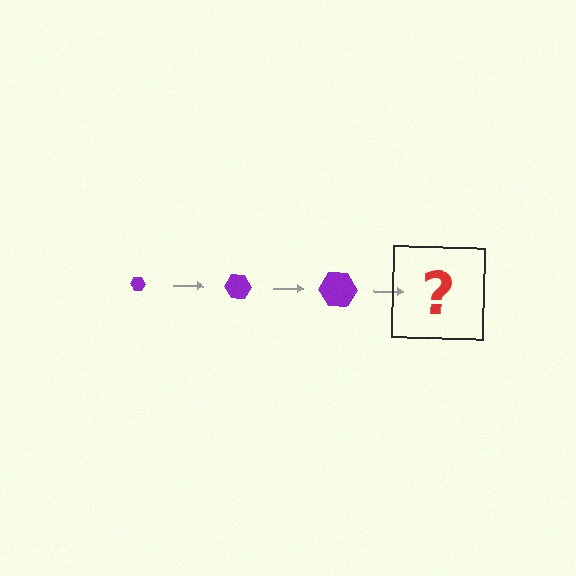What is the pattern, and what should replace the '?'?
The pattern is that the hexagon gets progressively larger each step. The '?' should be a purple hexagon, larger than the previous one.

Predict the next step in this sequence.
The next step is a purple hexagon, larger than the previous one.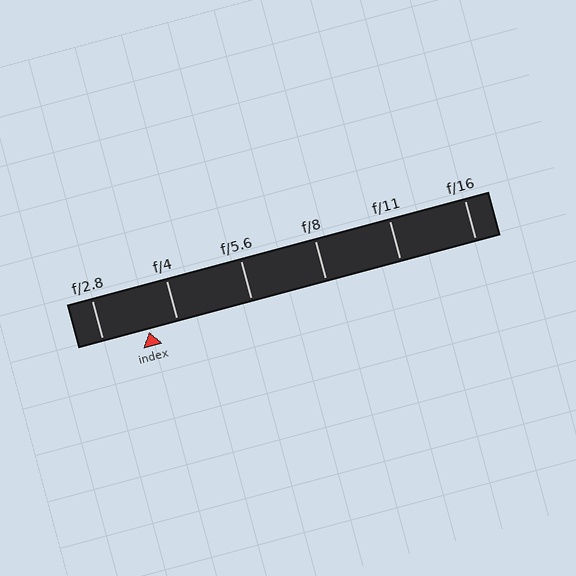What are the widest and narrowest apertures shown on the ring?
The widest aperture shown is f/2.8 and the narrowest is f/16.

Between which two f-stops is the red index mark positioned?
The index mark is between f/2.8 and f/4.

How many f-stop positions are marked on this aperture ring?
There are 6 f-stop positions marked.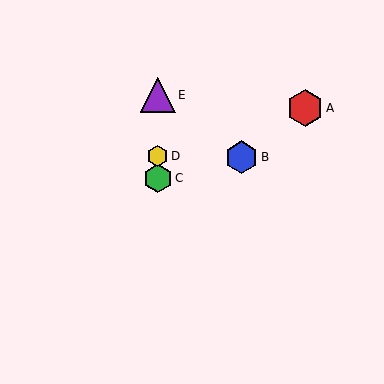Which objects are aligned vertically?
Objects C, D, E are aligned vertically.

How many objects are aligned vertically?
3 objects (C, D, E) are aligned vertically.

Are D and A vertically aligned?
No, D is at x≈158 and A is at x≈305.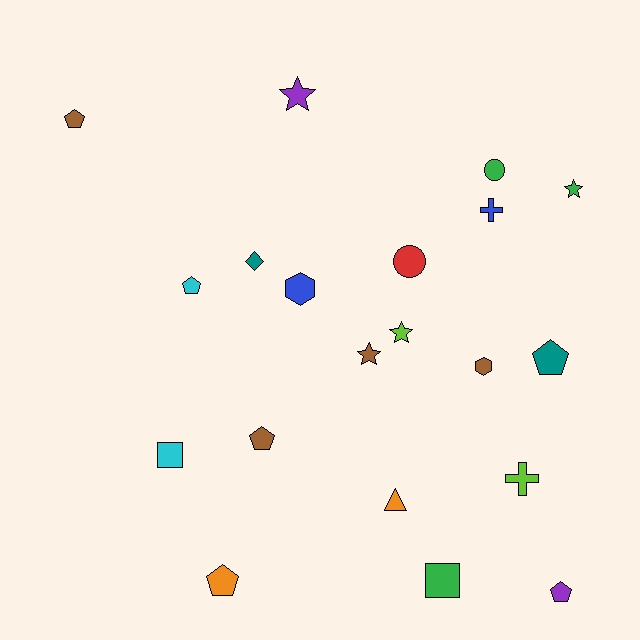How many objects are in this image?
There are 20 objects.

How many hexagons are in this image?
There are 2 hexagons.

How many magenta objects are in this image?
There are no magenta objects.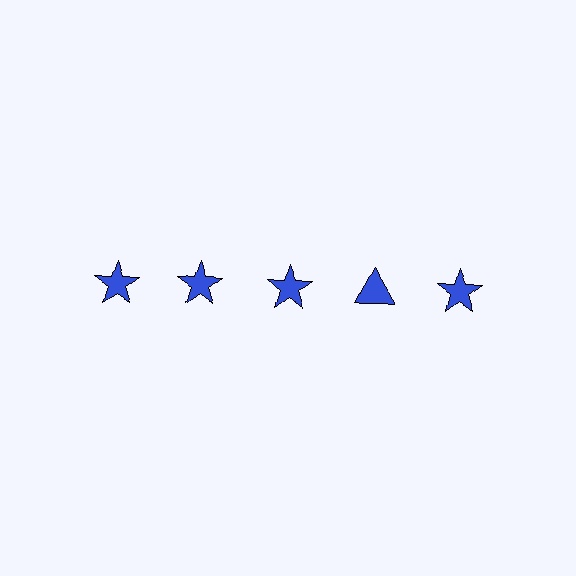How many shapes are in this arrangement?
There are 5 shapes arranged in a grid pattern.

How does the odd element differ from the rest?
It has a different shape: triangle instead of star.